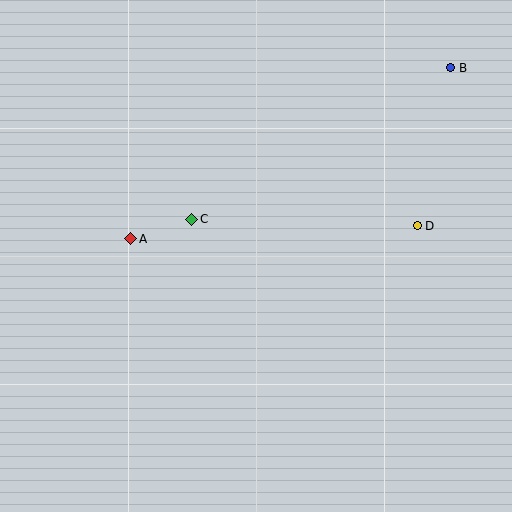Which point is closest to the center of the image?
Point C at (192, 219) is closest to the center.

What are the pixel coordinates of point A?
Point A is at (131, 239).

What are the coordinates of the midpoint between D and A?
The midpoint between D and A is at (274, 232).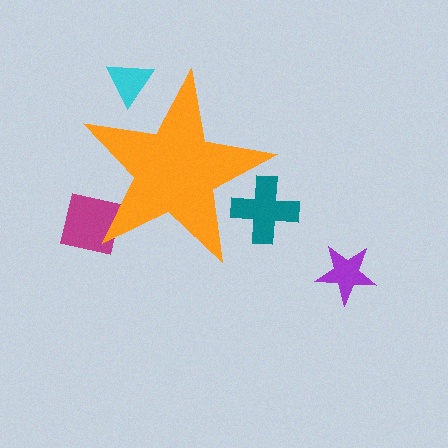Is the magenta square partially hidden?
Yes, the magenta square is partially hidden behind the orange star.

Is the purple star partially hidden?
No, the purple star is fully visible.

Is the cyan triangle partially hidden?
Yes, the cyan triangle is partially hidden behind the orange star.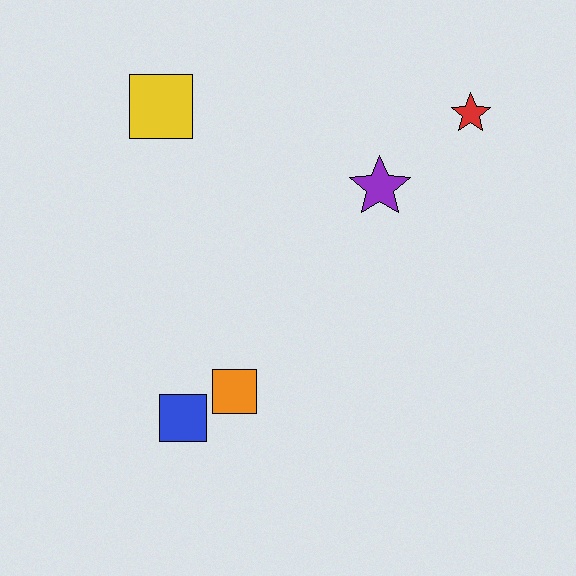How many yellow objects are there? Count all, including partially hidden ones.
There is 1 yellow object.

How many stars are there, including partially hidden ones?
There are 2 stars.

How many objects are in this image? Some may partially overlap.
There are 5 objects.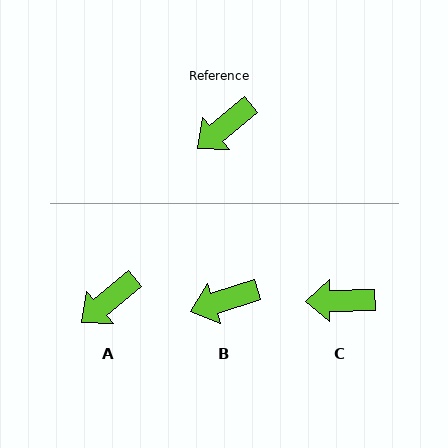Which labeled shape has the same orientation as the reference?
A.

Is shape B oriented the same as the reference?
No, it is off by about 22 degrees.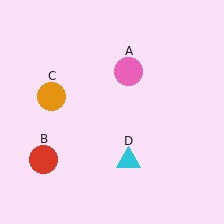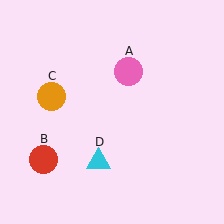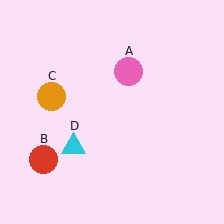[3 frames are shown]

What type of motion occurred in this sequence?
The cyan triangle (object D) rotated clockwise around the center of the scene.